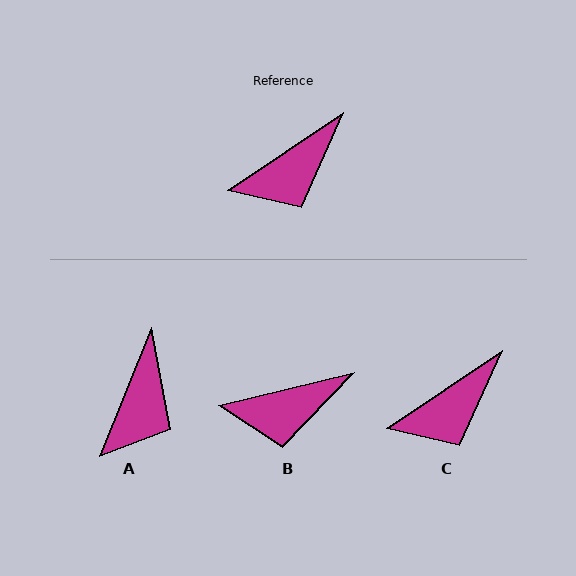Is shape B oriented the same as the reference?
No, it is off by about 20 degrees.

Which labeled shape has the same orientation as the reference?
C.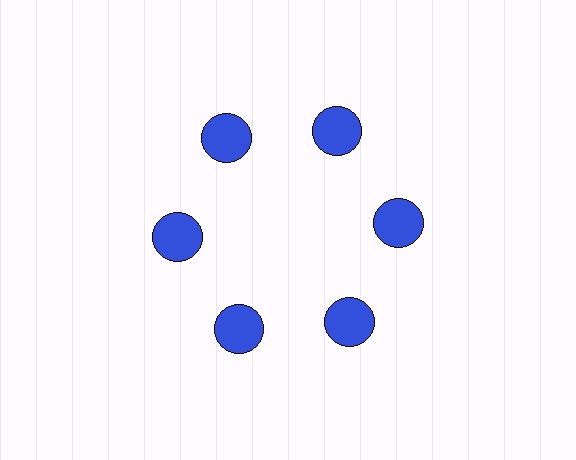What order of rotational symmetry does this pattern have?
This pattern has 6-fold rotational symmetry.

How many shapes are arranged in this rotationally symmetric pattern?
There are 6 shapes, arranged in 6 groups of 1.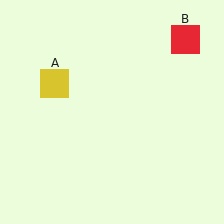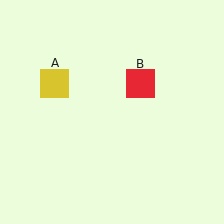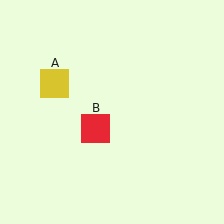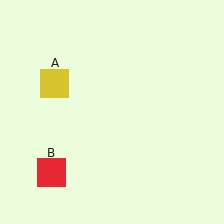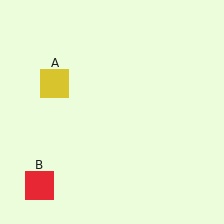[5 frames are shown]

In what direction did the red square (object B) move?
The red square (object B) moved down and to the left.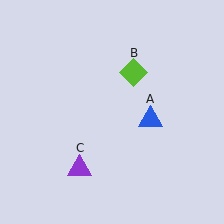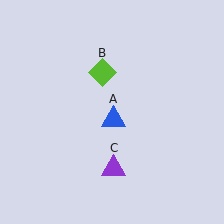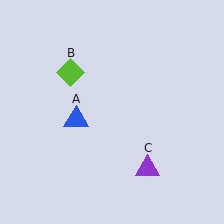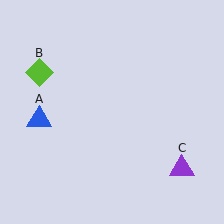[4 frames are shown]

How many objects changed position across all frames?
3 objects changed position: blue triangle (object A), lime diamond (object B), purple triangle (object C).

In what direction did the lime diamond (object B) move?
The lime diamond (object B) moved left.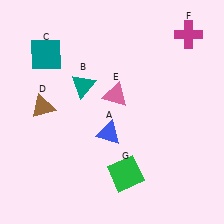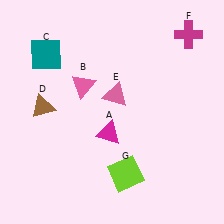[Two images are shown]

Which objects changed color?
A changed from blue to magenta. B changed from teal to pink. G changed from green to lime.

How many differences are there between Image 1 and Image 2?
There are 3 differences between the two images.